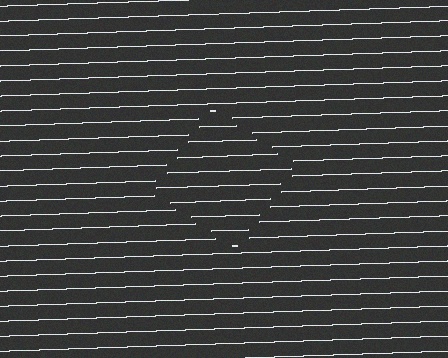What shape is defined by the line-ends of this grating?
An illusory square. The interior of the shape contains the same grating, shifted by half a period — the contour is defined by the phase discontinuity where line-ends from the inner and outer gratings abut.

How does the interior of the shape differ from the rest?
The interior of the shape contains the same grating, shifted by half a period — the contour is defined by the phase discontinuity where line-ends from the inner and outer gratings abut.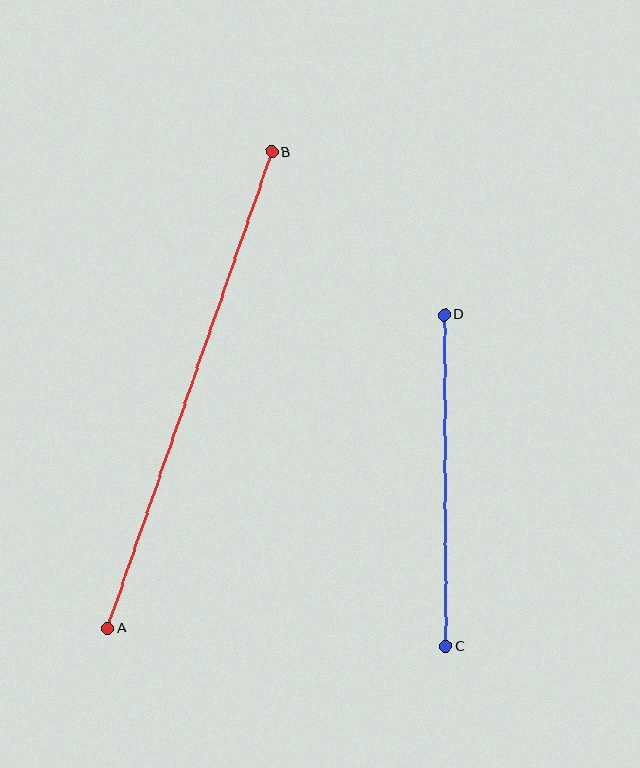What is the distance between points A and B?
The distance is approximately 504 pixels.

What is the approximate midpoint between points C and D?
The midpoint is at approximately (445, 481) pixels.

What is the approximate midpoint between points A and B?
The midpoint is at approximately (189, 390) pixels.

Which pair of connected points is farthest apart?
Points A and B are farthest apart.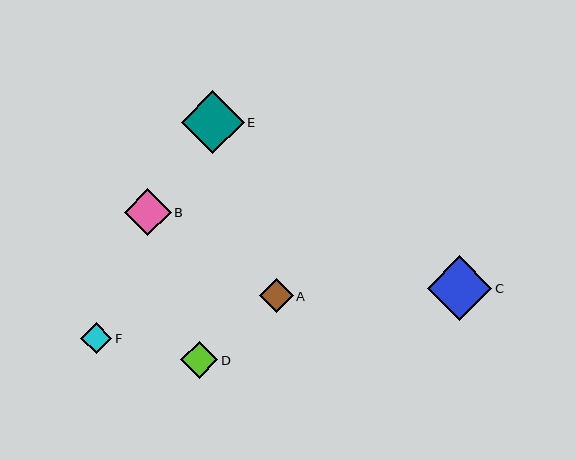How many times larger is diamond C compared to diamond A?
Diamond C is approximately 1.9 times the size of diamond A.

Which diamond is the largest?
Diamond C is the largest with a size of approximately 64 pixels.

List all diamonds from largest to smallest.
From largest to smallest: C, E, B, D, A, F.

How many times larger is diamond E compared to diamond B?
Diamond E is approximately 1.3 times the size of diamond B.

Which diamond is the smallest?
Diamond F is the smallest with a size of approximately 31 pixels.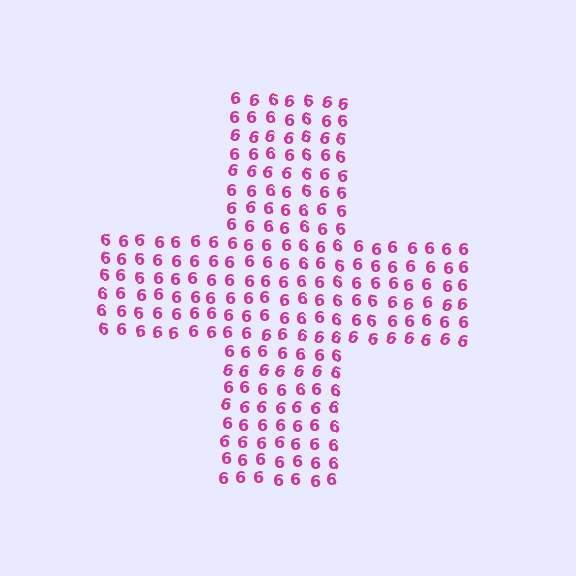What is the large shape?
The large shape is a cross.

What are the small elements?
The small elements are digit 6's.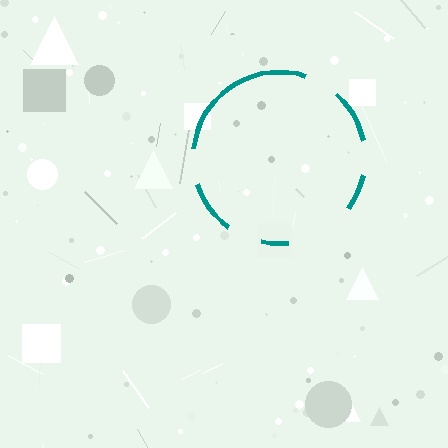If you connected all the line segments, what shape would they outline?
They would outline a circle.